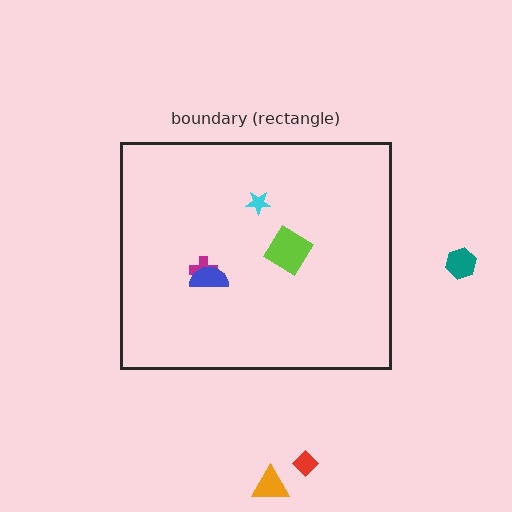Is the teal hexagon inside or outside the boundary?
Outside.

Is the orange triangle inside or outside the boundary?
Outside.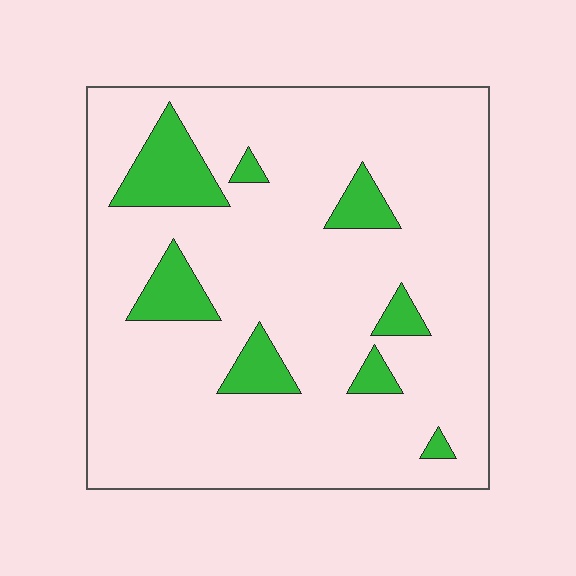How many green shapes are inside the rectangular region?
8.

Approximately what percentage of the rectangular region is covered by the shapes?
Approximately 15%.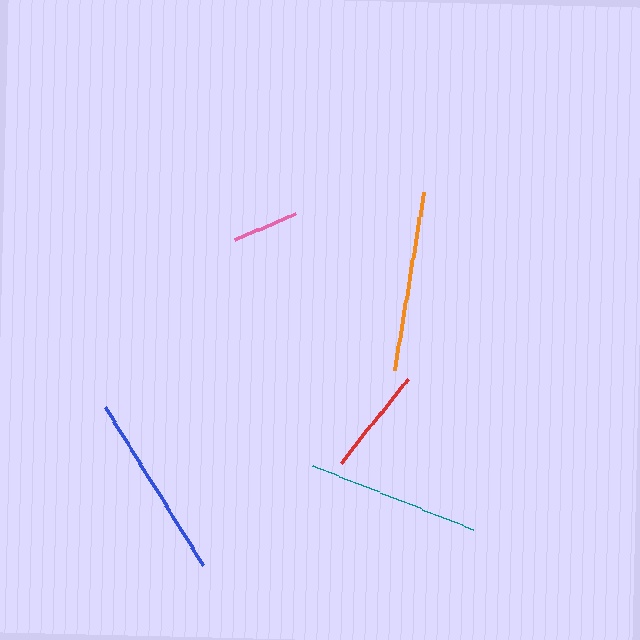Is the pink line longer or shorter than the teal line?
The teal line is longer than the pink line.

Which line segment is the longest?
The blue line is the longest at approximately 187 pixels.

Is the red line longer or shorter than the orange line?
The orange line is longer than the red line.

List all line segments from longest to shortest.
From longest to shortest: blue, orange, teal, red, pink.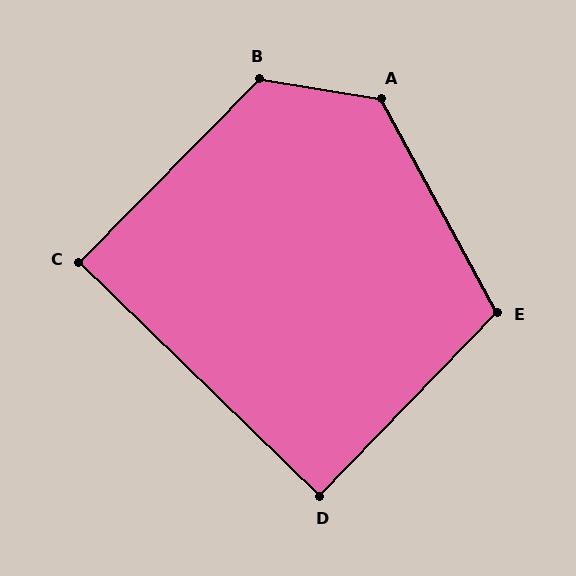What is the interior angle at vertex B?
Approximately 125 degrees (obtuse).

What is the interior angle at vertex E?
Approximately 107 degrees (obtuse).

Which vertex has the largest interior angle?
A, at approximately 128 degrees.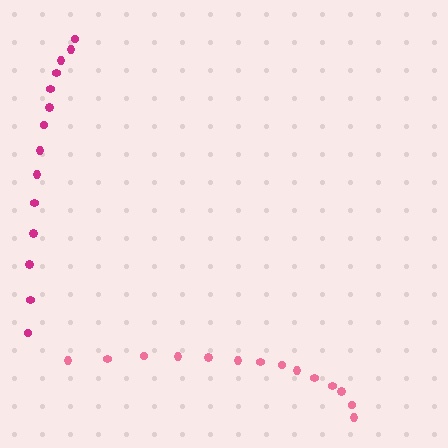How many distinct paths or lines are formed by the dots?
There are 2 distinct paths.